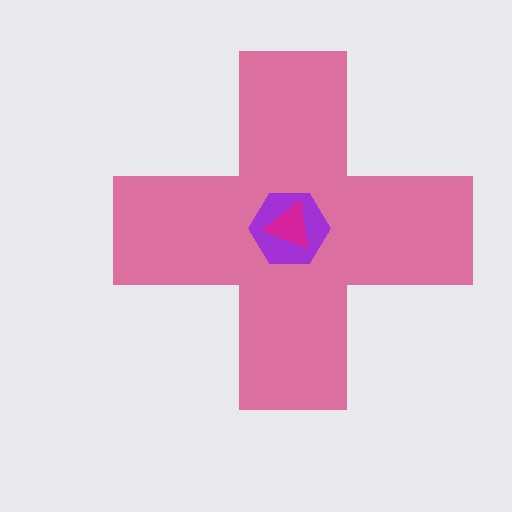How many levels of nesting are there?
3.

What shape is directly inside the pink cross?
The purple hexagon.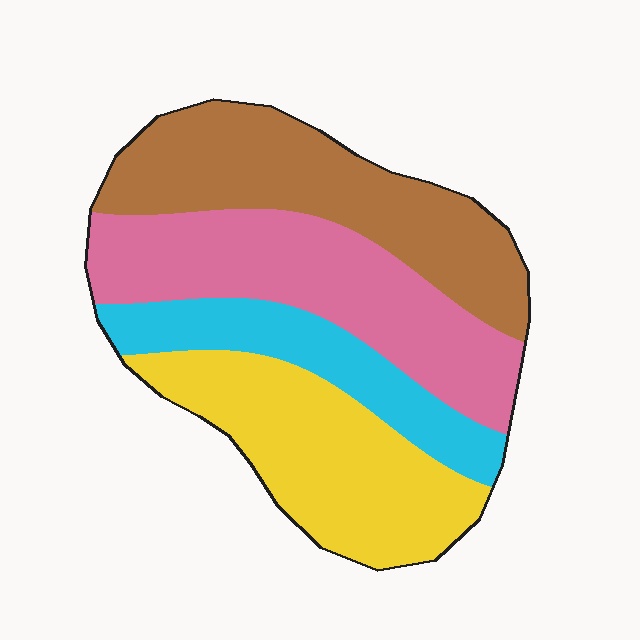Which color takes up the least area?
Cyan, at roughly 15%.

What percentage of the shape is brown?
Brown covers roughly 30% of the shape.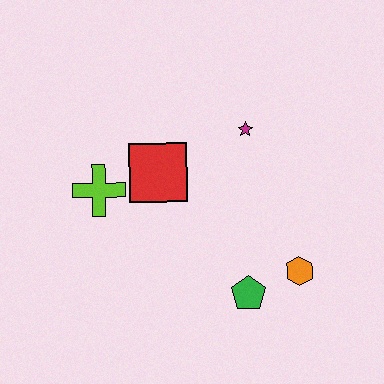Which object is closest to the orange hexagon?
The green pentagon is closest to the orange hexagon.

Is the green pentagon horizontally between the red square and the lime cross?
No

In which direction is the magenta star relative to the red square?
The magenta star is to the right of the red square.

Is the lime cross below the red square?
Yes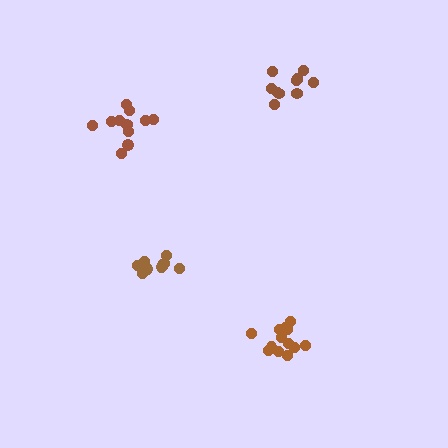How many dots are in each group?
Group 1: 13 dots, Group 2: 11 dots, Group 3: 9 dots, Group 4: 11 dots (44 total).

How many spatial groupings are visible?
There are 4 spatial groupings.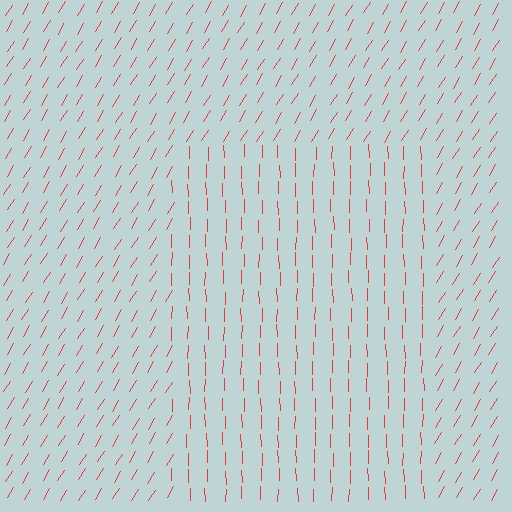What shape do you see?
I see a rectangle.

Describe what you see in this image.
The image is filled with small red line segments. A rectangle region in the image has lines oriented differently from the surrounding lines, creating a visible texture boundary.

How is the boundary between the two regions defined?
The boundary is defined purely by a change in line orientation (approximately 32 degrees difference). All lines are the same color and thickness.